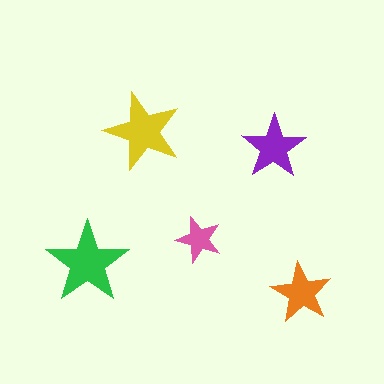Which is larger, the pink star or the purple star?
The purple one.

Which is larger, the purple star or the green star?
The green one.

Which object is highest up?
The yellow star is topmost.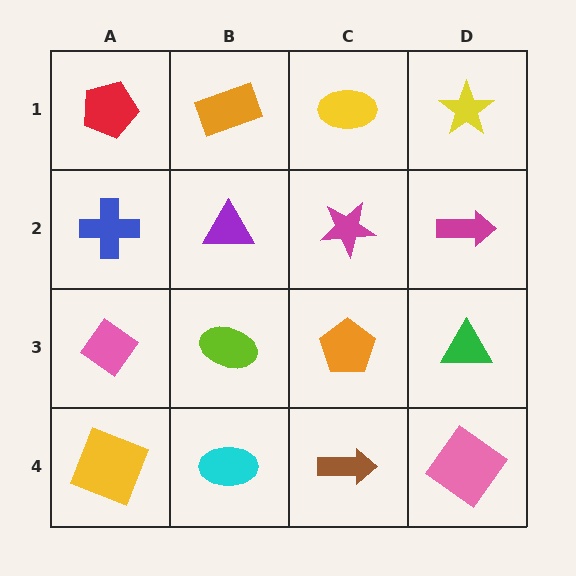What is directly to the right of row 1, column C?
A yellow star.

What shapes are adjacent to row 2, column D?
A yellow star (row 1, column D), a green triangle (row 3, column D), a magenta star (row 2, column C).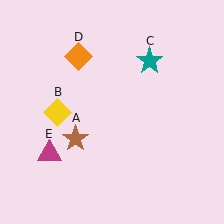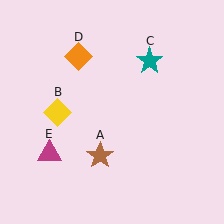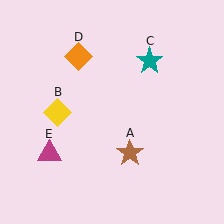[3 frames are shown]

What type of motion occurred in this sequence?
The brown star (object A) rotated counterclockwise around the center of the scene.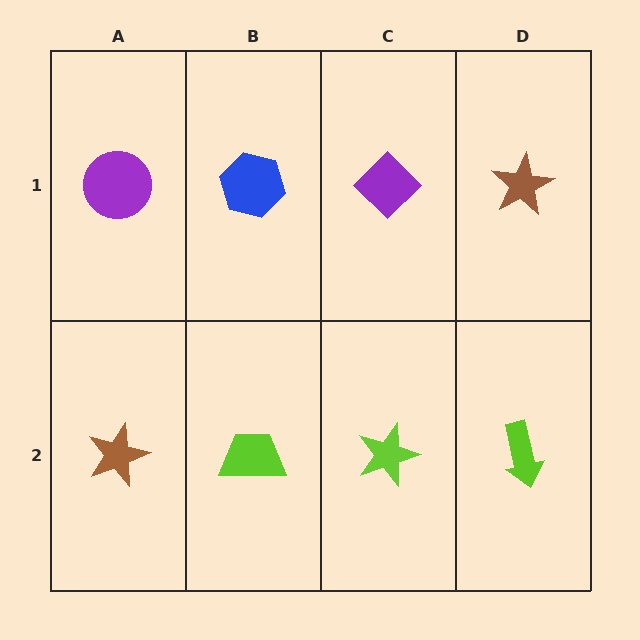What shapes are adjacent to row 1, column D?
A lime arrow (row 2, column D), a purple diamond (row 1, column C).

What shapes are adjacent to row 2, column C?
A purple diamond (row 1, column C), a lime trapezoid (row 2, column B), a lime arrow (row 2, column D).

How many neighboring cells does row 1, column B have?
3.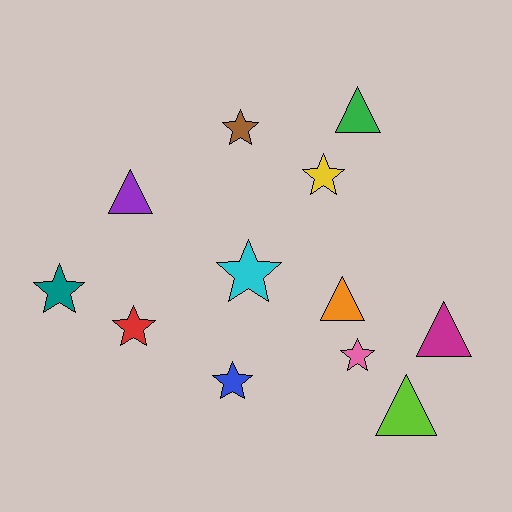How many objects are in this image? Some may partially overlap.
There are 12 objects.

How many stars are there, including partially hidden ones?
There are 7 stars.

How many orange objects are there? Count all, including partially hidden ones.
There is 1 orange object.